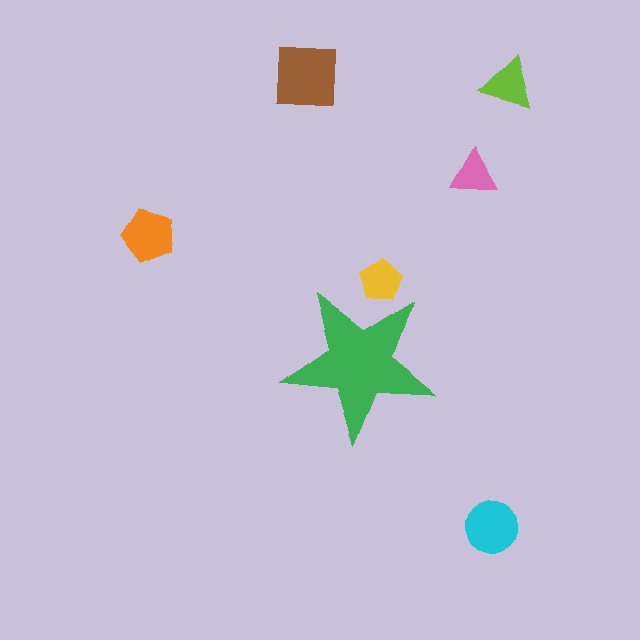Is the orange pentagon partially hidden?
No, the orange pentagon is fully visible.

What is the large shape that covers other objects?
A green star.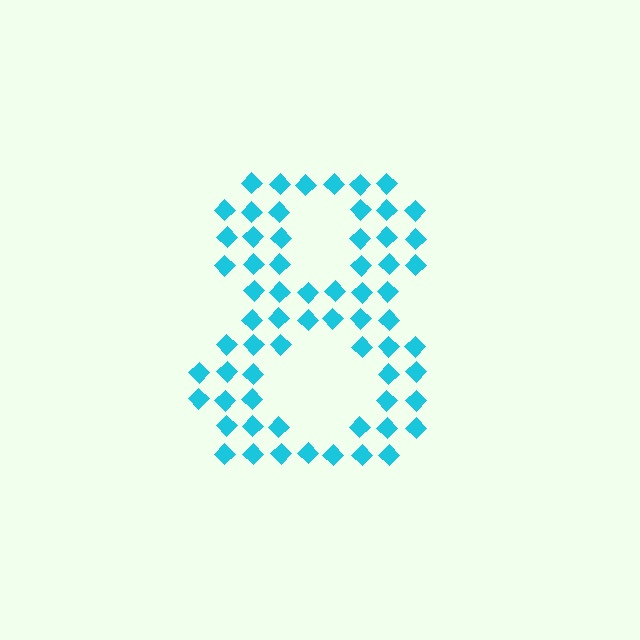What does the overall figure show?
The overall figure shows the digit 8.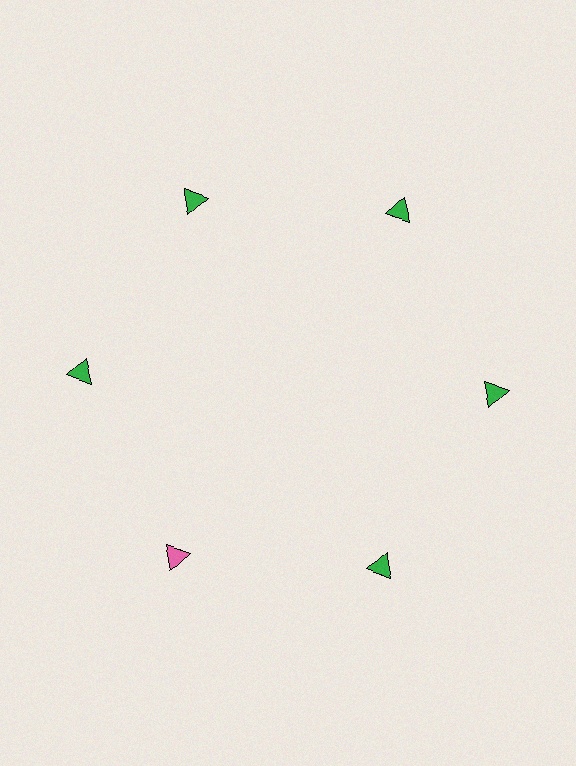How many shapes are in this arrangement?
There are 6 shapes arranged in a ring pattern.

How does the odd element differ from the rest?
It has a different color: pink instead of green.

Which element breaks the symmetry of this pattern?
The pink triangle at roughly the 7 o'clock position breaks the symmetry. All other shapes are green triangles.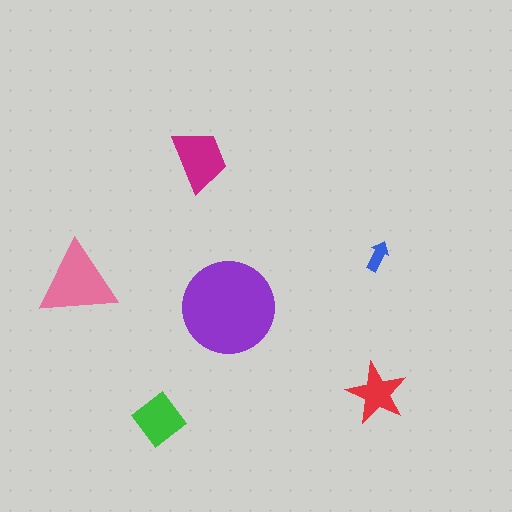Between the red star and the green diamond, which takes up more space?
The green diamond.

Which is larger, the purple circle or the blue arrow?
The purple circle.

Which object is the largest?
The purple circle.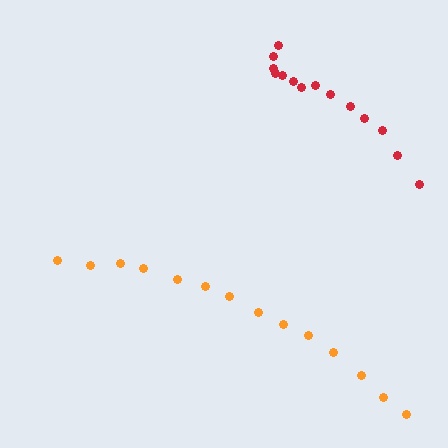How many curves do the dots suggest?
There are 2 distinct paths.